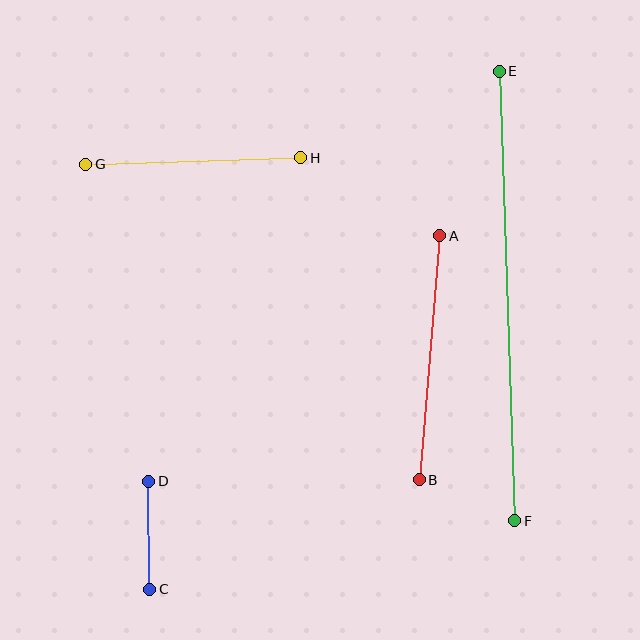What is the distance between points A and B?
The distance is approximately 245 pixels.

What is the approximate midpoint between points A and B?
The midpoint is at approximately (430, 358) pixels.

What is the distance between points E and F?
The distance is approximately 450 pixels.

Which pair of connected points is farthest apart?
Points E and F are farthest apart.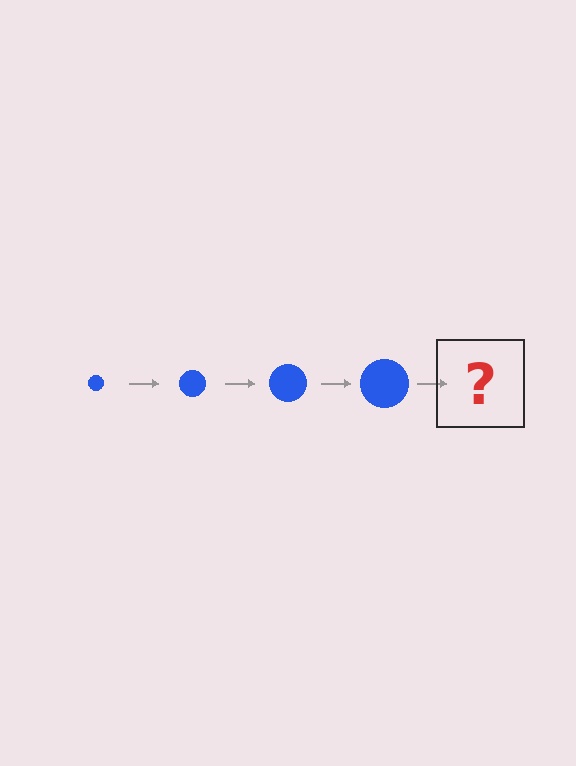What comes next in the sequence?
The next element should be a blue circle, larger than the previous one.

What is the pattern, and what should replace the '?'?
The pattern is that the circle gets progressively larger each step. The '?' should be a blue circle, larger than the previous one.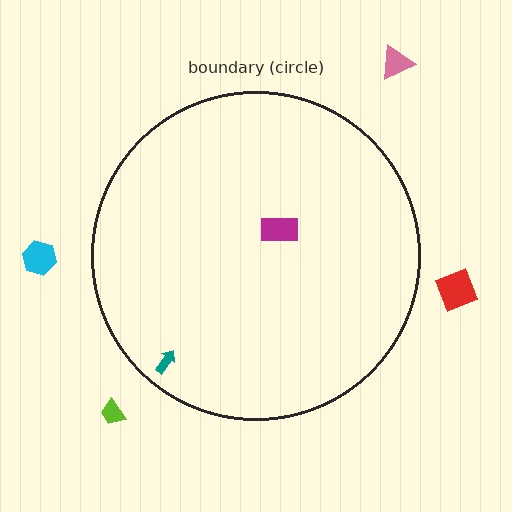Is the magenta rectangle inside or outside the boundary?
Inside.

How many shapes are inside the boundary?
2 inside, 4 outside.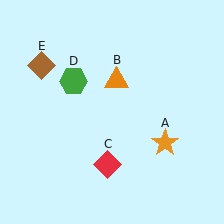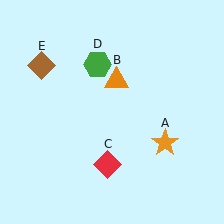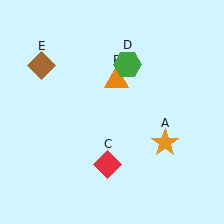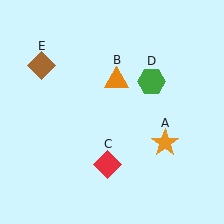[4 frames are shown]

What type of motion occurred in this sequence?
The green hexagon (object D) rotated clockwise around the center of the scene.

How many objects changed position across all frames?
1 object changed position: green hexagon (object D).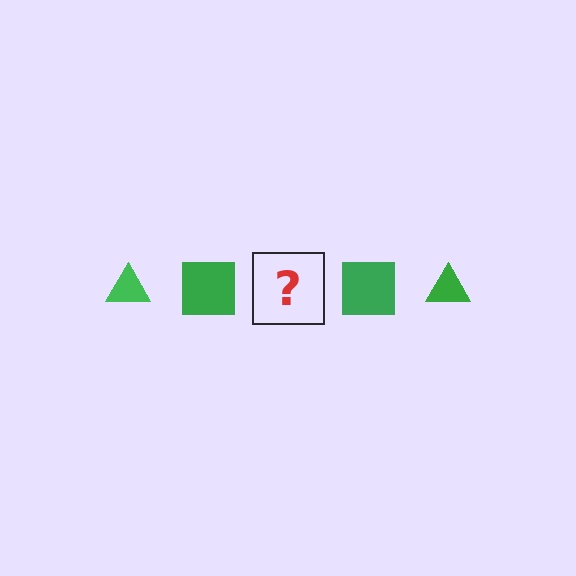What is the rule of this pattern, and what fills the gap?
The rule is that the pattern cycles through triangle, square shapes in green. The gap should be filled with a green triangle.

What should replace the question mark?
The question mark should be replaced with a green triangle.